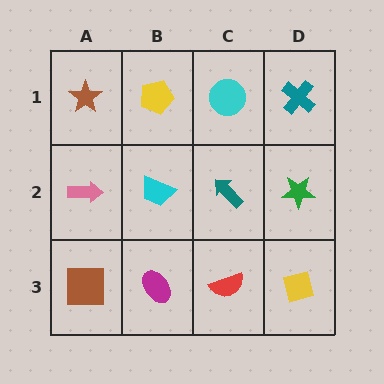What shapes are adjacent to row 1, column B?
A cyan trapezoid (row 2, column B), a brown star (row 1, column A), a cyan circle (row 1, column C).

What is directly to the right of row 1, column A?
A yellow pentagon.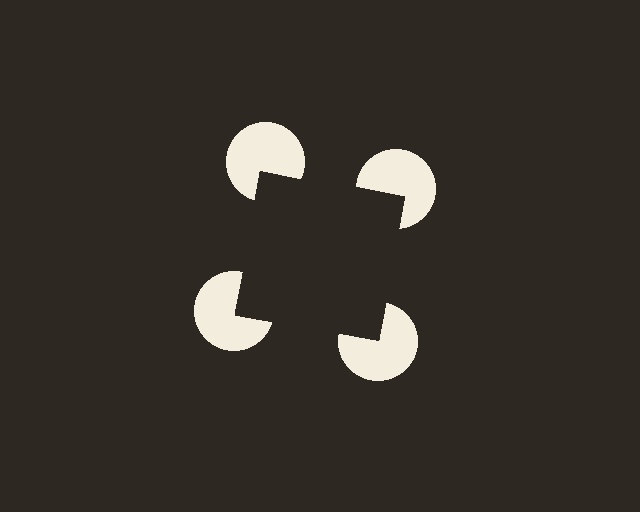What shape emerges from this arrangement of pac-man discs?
An illusory square — its edges are inferred from the aligned wedge cuts in the pac-man discs, not physically drawn.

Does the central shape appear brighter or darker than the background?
It typically appears slightly darker than the background, even though no actual brightness change is drawn.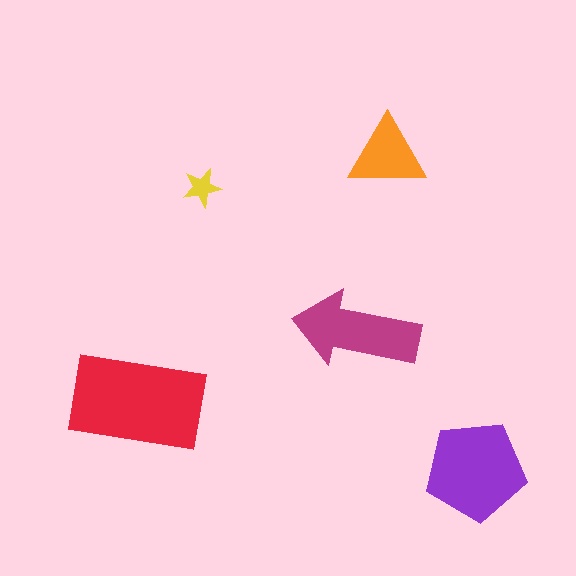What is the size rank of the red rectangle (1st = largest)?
1st.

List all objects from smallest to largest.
The yellow star, the orange triangle, the magenta arrow, the purple pentagon, the red rectangle.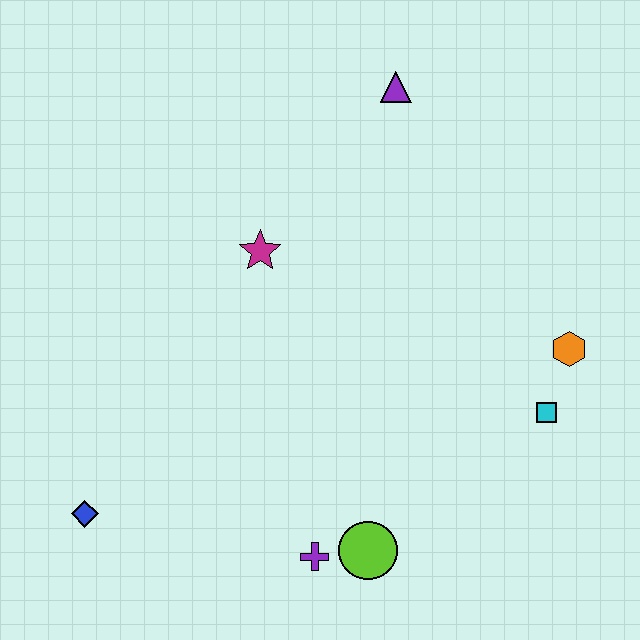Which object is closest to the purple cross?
The lime circle is closest to the purple cross.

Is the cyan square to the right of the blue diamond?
Yes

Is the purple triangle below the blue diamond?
No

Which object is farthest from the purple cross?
The purple triangle is farthest from the purple cross.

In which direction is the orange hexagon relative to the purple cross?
The orange hexagon is to the right of the purple cross.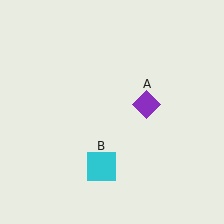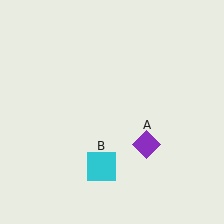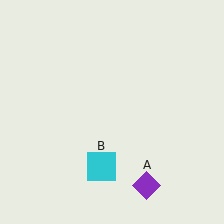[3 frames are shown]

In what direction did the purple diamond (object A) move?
The purple diamond (object A) moved down.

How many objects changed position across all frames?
1 object changed position: purple diamond (object A).